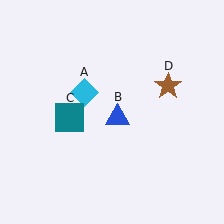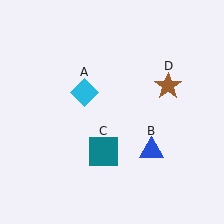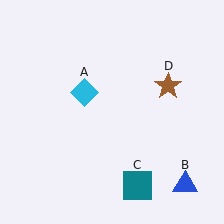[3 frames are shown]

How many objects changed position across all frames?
2 objects changed position: blue triangle (object B), teal square (object C).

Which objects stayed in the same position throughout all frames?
Cyan diamond (object A) and brown star (object D) remained stationary.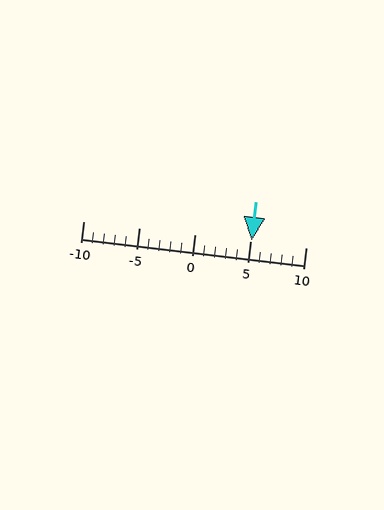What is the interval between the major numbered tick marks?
The major tick marks are spaced 5 units apart.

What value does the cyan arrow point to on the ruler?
The cyan arrow points to approximately 5.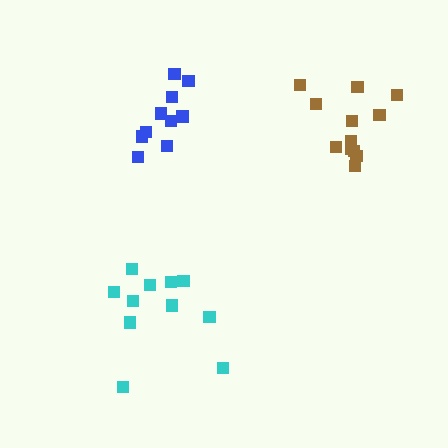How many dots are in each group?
Group 1: 10 dots, Group 2: 12 dots, Group 3: 11 dots (33 total).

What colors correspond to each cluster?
The clusters are colored: blue, brown, cyan.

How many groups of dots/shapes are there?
There are 3 groups.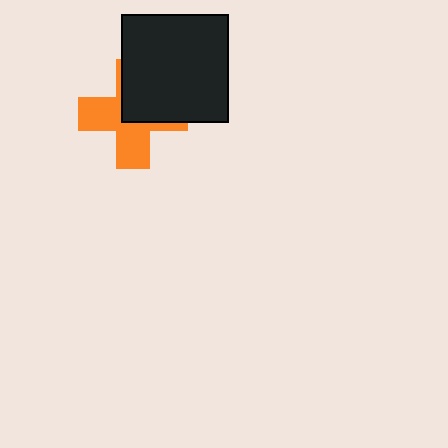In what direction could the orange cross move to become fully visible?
The orange cross could move toward the lower-left. That would shift it out from behind the black square entirely.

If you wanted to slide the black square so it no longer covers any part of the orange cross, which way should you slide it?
Slide it toward the upper-right — that is the most direct way to separate the two shapes.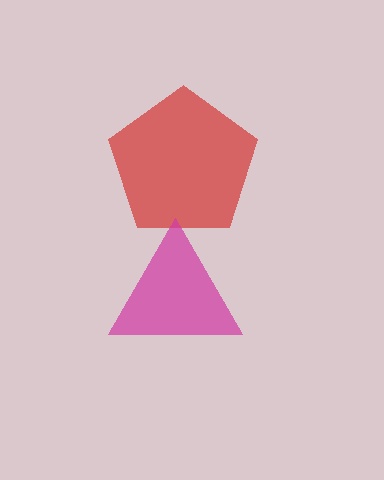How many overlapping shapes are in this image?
There are 2 overlapping shapes in the image.